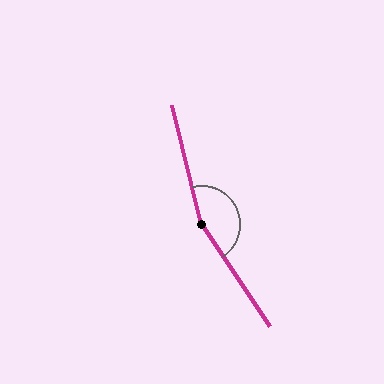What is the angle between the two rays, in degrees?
Approximately 160 degrees.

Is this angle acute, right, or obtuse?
It is obtuse.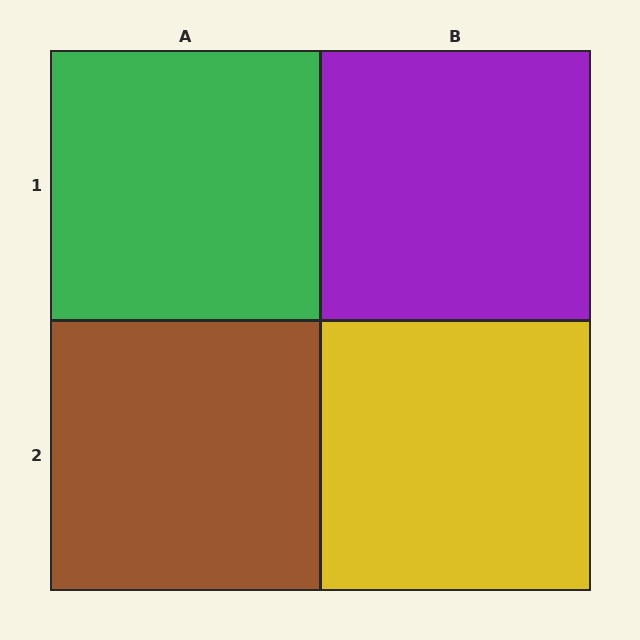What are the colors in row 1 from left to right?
Green, purple.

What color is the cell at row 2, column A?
Brown.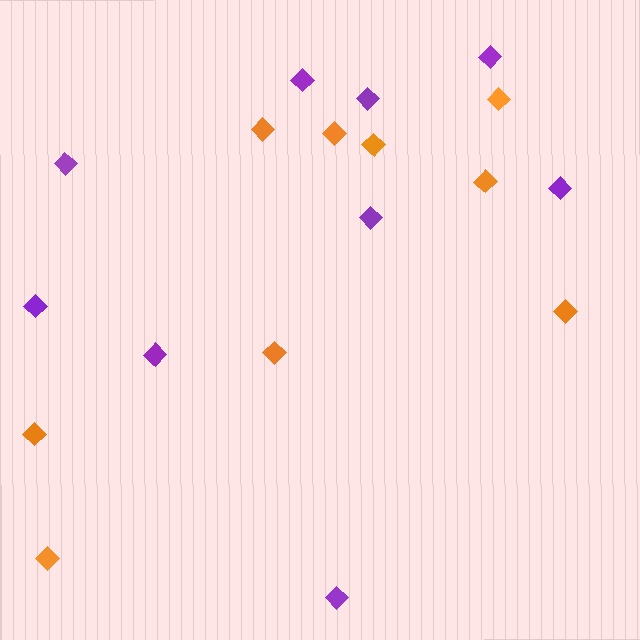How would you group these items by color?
There are 2 groups: one group of orange diamonds (9) and one group of purple diamonds (9).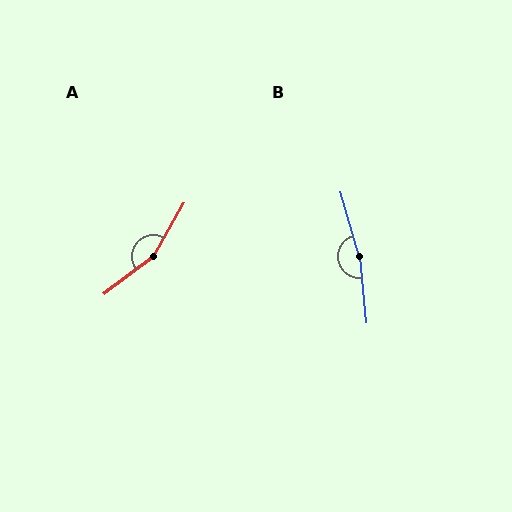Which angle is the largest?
B, at approximately 170 degrees.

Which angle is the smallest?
A, at approximately 157 degrees.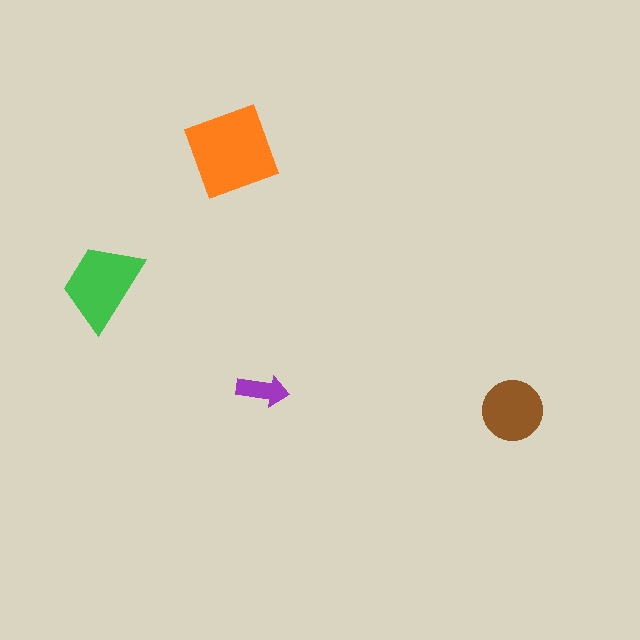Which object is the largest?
The orange square.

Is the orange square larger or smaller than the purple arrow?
Larger.